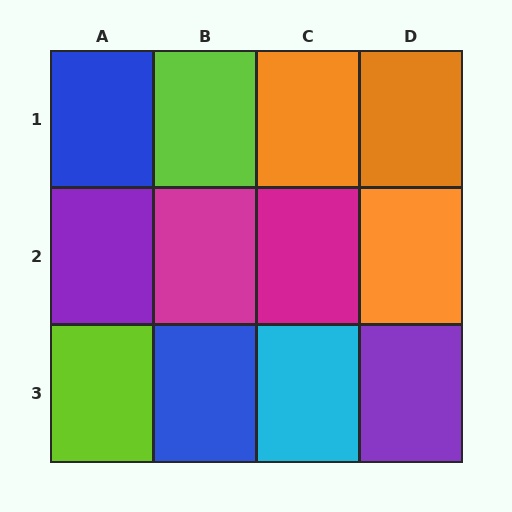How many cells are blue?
2 cells are blue.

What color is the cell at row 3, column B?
Blue.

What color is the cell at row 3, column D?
Purple.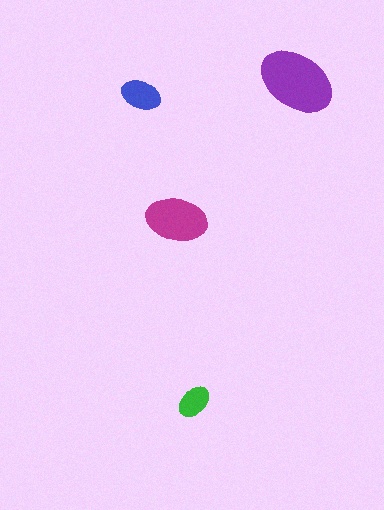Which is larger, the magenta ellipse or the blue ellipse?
The magenta one.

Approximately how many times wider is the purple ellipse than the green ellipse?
About 2 times wider.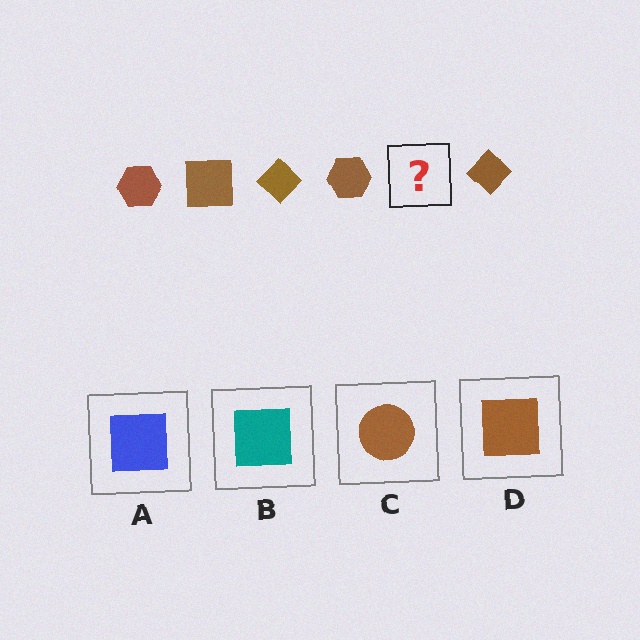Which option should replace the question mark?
Option D.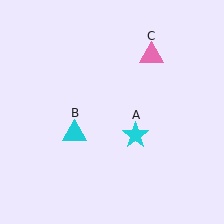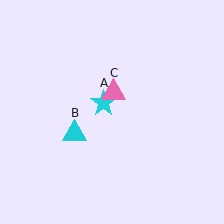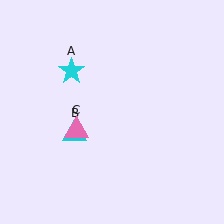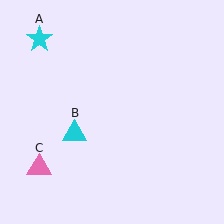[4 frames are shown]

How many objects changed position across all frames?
2 objects changed position: cyan star (object A), pink triangle (object C).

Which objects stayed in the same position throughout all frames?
Cyan triangle (object B) remained stationary.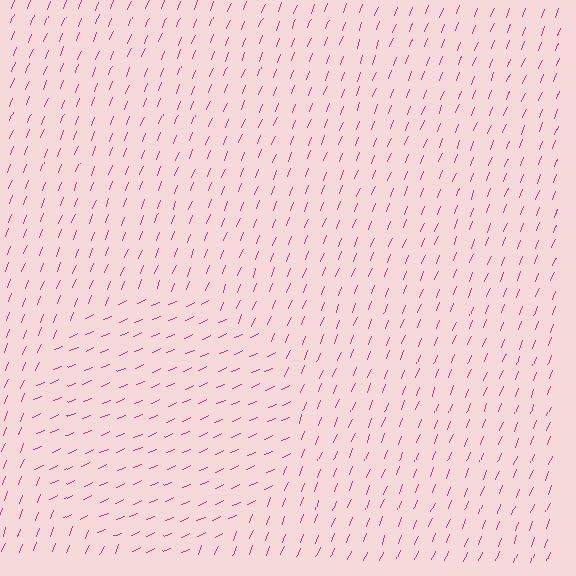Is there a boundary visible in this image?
Yes, there is a texture boundary formed by a change in line orientation.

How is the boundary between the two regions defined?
The boundary is defined purely by a change in line orientation (approximately 45 degrees difference). All lines are the same color and thickness.